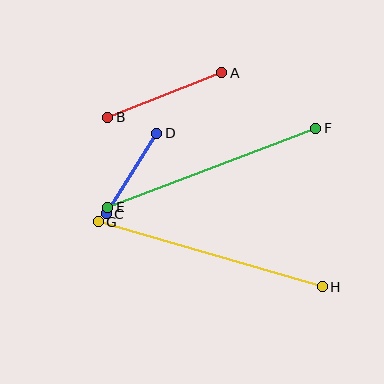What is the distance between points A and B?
The distance is approximately 122 pixels.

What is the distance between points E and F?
The distance is approximately 223 pixels.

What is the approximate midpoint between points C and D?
The midpoint is at approximately (131, 173) pixels.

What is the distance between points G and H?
The distance is approximately 233 pixels.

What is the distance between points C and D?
The distance is approximately 95 pixels.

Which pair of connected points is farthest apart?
Points G and H are farthest apart.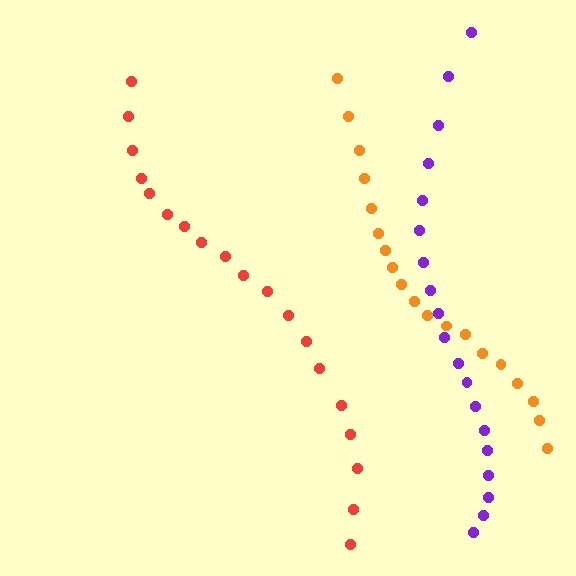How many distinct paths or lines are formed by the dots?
There are 3 distinct paths.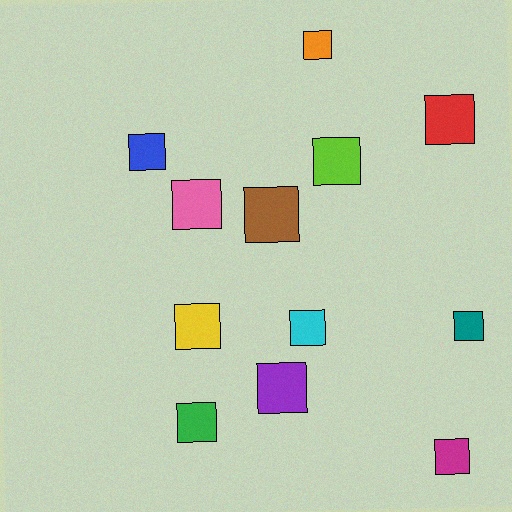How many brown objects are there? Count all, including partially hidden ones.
There is 1 brown object.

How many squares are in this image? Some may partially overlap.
There are 12 squares.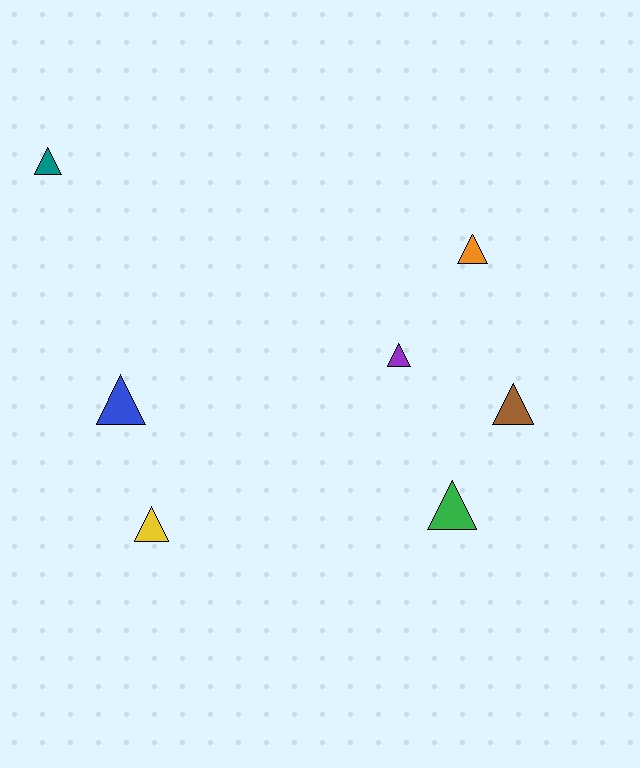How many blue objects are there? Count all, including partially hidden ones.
There is 1 blue object.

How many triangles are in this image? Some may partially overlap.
There are 7 triangles.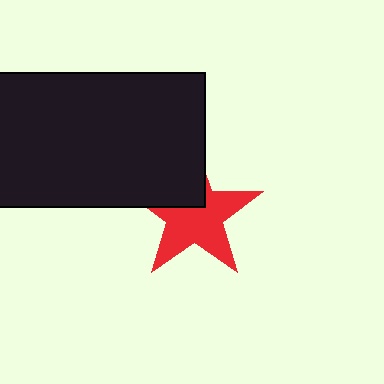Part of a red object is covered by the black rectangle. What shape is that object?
It is a star.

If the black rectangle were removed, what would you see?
You would see the complete red star.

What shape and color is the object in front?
The object in front is a black rectangle.